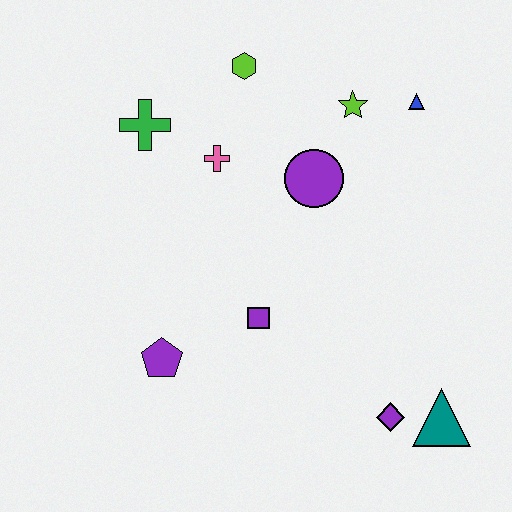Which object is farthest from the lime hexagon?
The teal triangle is farthest from the lime hexagon.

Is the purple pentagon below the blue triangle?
Yes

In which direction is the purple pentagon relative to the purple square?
The purple pentagon is to the left of the purple square.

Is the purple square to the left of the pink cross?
No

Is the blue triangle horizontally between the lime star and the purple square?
No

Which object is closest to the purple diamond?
The teal triangle is closest to the purple diamond.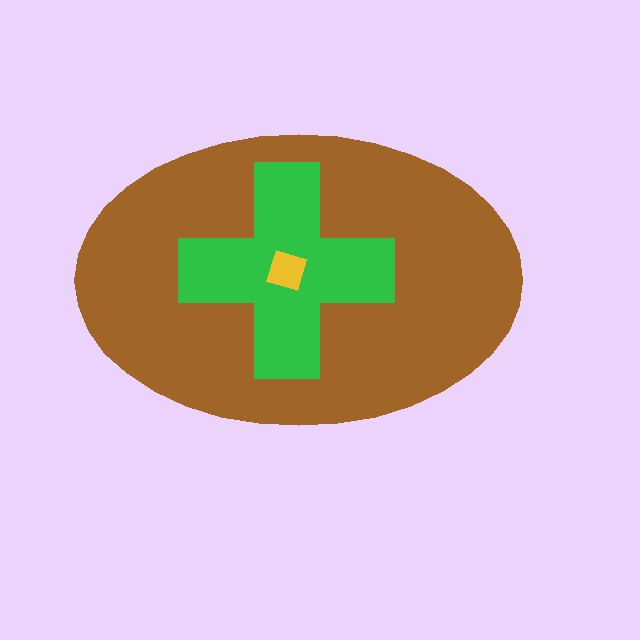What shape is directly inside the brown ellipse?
The green cross.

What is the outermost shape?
The brown ellipse.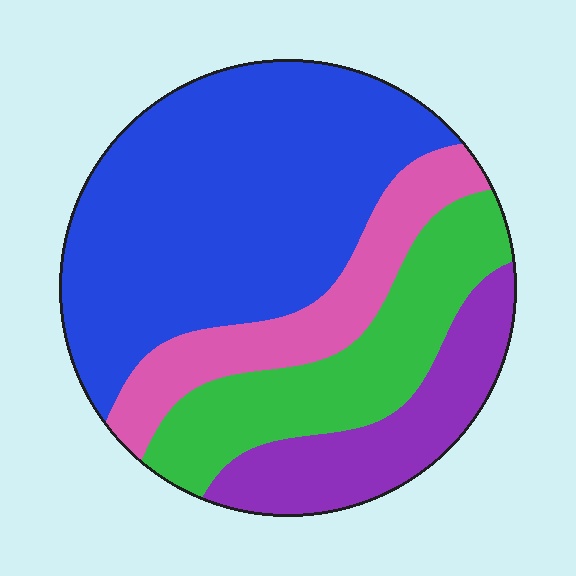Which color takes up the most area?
Blue, at roughly 50%.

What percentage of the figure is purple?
Purple covers 16% of the figure.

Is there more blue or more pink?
Blue.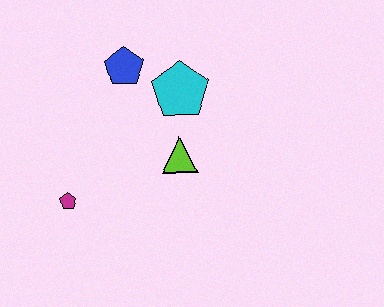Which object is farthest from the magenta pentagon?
The cyan pentagon is farthest from the magenta pentagon.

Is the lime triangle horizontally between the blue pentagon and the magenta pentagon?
No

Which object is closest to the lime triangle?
The cyan pentagon is closest to the lime triangle.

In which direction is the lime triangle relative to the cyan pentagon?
The lime triangle is below the cyan pentagon.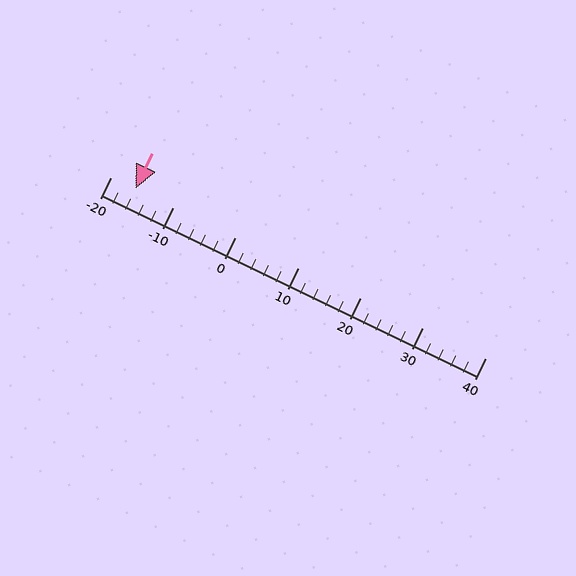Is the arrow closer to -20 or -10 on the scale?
The arrow is closer to -20.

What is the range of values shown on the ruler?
The ruler shows values from -20 to 40.